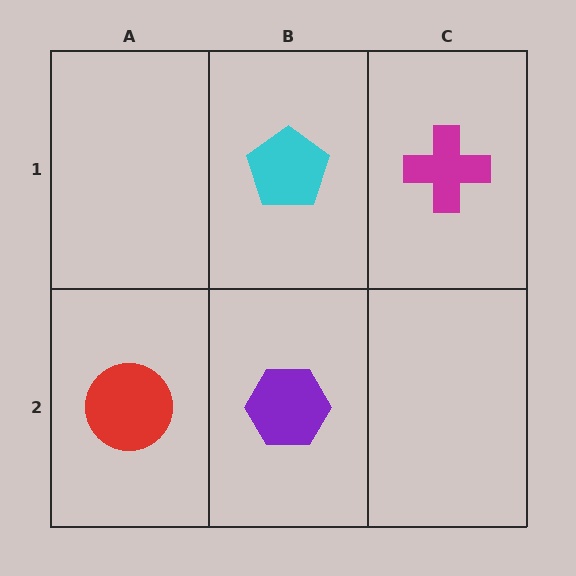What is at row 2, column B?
A purple hexagon.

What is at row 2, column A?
A red circle.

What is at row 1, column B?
A cyan pentagon.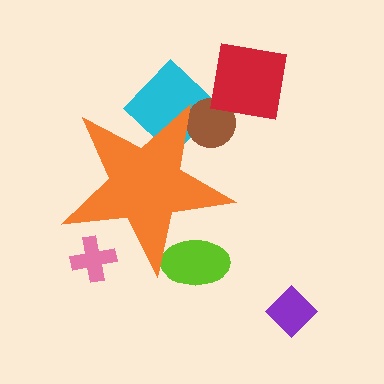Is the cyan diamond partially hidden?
Yes, the cyan diamond is partially hidden behind the orange star.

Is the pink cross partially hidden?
Yes, the pink cross is partially hidden behind the orange star.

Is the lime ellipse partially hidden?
Yes, the lime ellipse is partially hidden behind the orange star.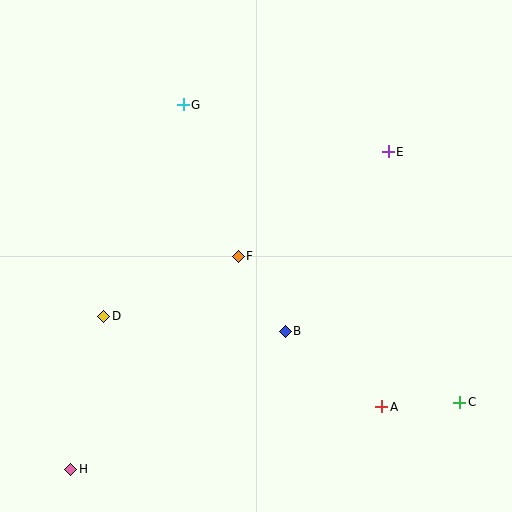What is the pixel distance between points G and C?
The distance between G and C is 406 pixels.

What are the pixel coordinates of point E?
Point E is at (388, 152).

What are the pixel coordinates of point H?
Point H is at (71, 469).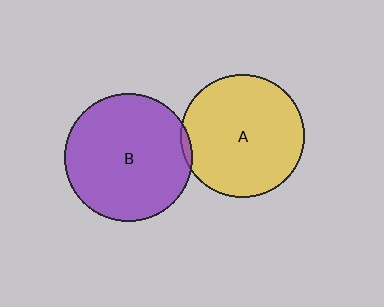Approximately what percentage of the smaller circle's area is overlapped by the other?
Approximately 5%.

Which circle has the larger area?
Circle B (purple).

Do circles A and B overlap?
Yes.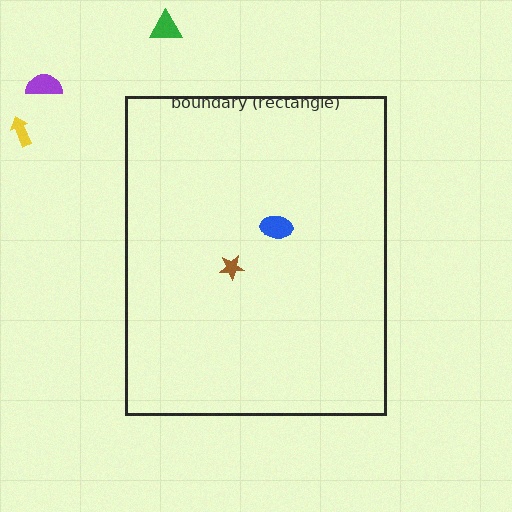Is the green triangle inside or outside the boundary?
Outside.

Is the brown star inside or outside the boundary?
Inside.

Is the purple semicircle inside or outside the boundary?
Outside.